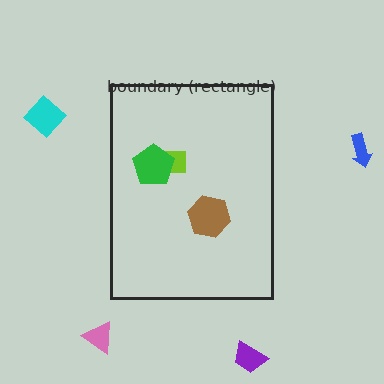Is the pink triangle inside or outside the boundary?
Outside.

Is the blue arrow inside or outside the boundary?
Outside.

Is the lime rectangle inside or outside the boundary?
Inside.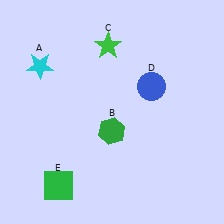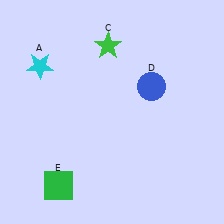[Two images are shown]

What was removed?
The green hexagon (B) was removed in Image 2.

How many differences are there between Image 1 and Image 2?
There is 1 difference between the two images.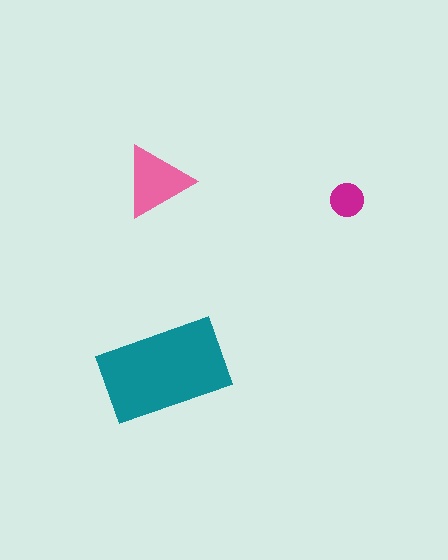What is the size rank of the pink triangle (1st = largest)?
2nd.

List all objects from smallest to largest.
The magenta circle, the pink triangle, the teal rectangle.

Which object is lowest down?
The teal rectangle is bottommost.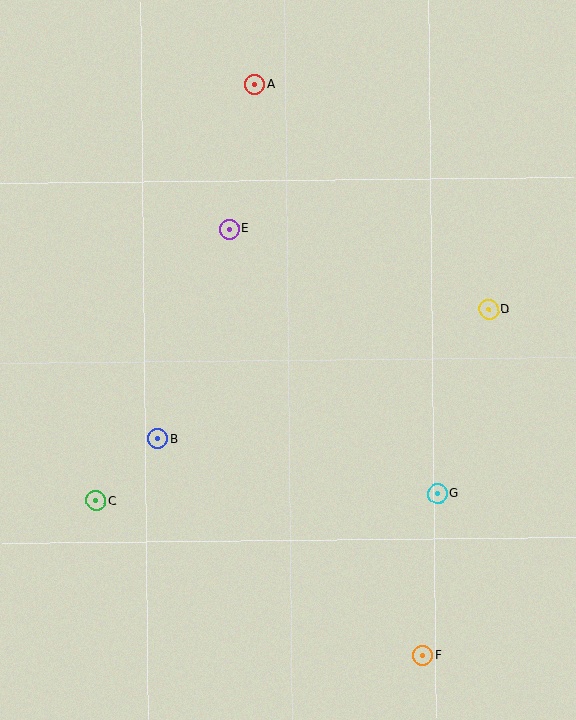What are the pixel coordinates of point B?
Point B is at (158, 439).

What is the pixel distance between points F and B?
The distance between F and B is 342 pixels.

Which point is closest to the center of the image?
Point E at (229, 229) is closest to the center.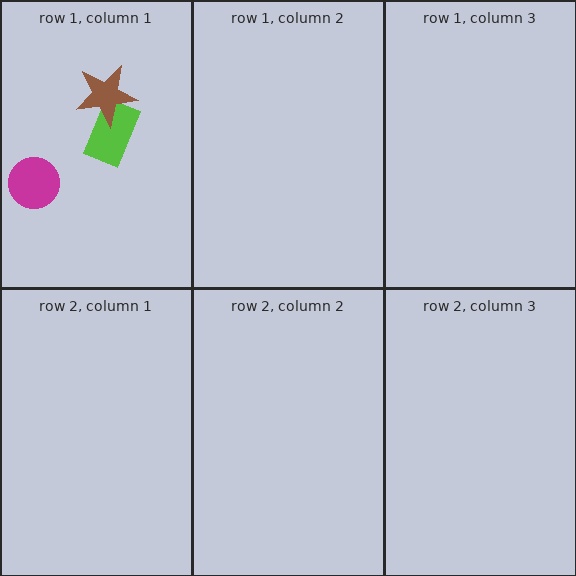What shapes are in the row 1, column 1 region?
The lime rectangle, the magenta circle, the brown star.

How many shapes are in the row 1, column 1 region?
3.